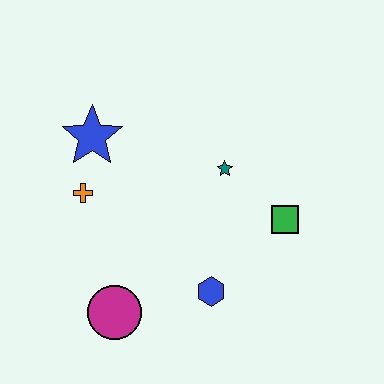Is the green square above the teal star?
No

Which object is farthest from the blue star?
The green square is farthest from the blue star.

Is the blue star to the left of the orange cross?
No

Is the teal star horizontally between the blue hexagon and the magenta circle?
No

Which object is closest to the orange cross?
The blue star is closest to the orange cross.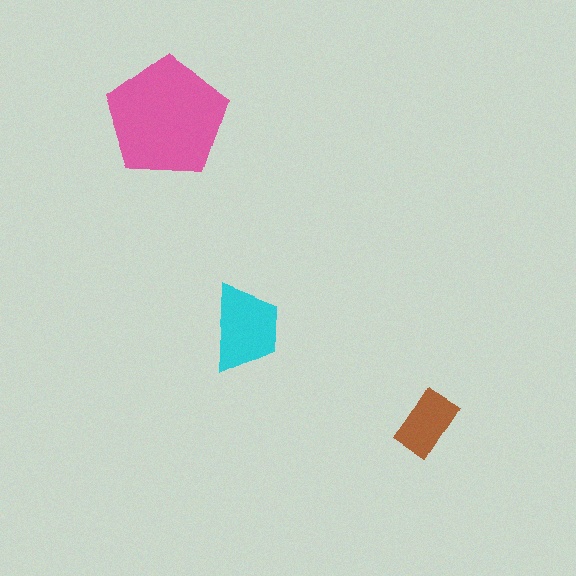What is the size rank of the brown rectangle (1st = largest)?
3rd.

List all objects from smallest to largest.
The brown rectangle, the cyan trapezoid, the pink pentagon.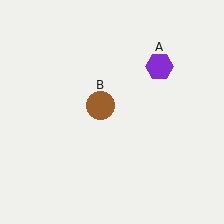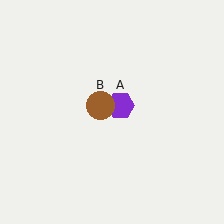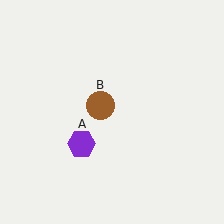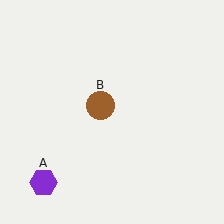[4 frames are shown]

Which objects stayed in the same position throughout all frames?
Brown circle (object B) remained stationary.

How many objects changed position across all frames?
1 object changed position: purple hexagon (object A).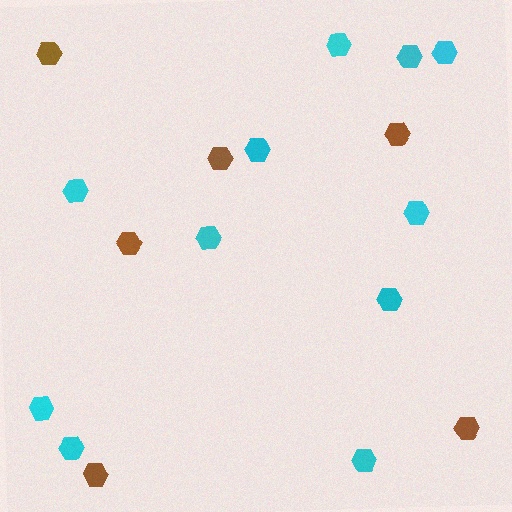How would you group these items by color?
There are 2 groups: one group of brown hexagons (6) and one group of cyan hexagons (11).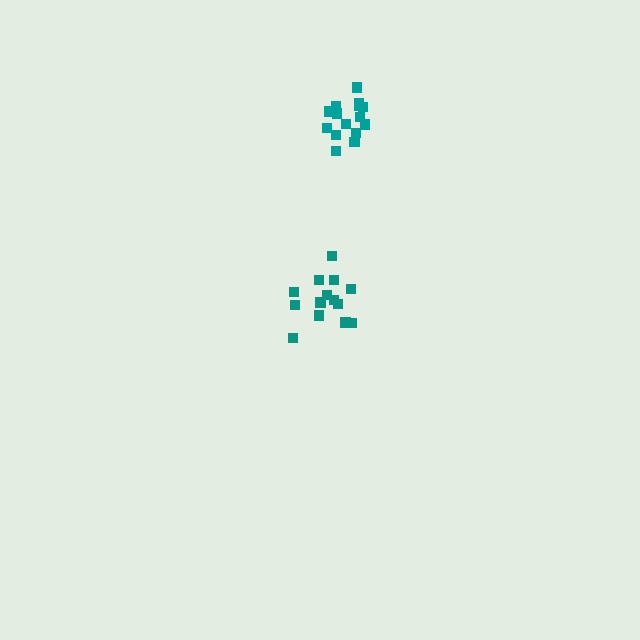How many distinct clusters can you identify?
There are 2 distinct clusters.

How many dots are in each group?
Group 1: 15 dots, Group 2: 15 dots (30 total).